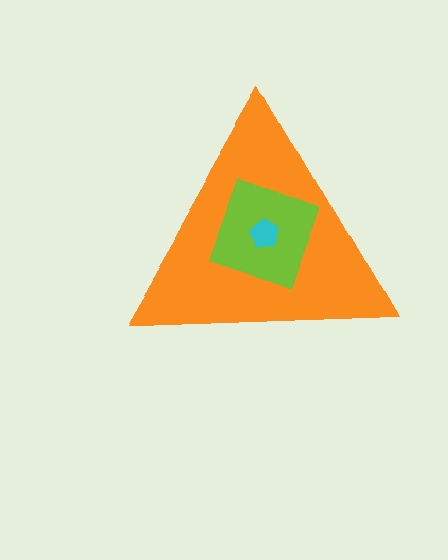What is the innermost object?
The cyan pentagon.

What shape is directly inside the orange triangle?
The lime diamond.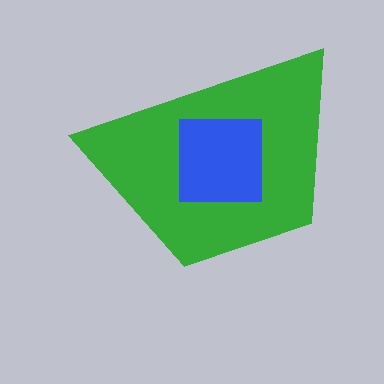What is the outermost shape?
The green trapezoid.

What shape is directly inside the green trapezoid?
The blue square.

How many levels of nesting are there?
2.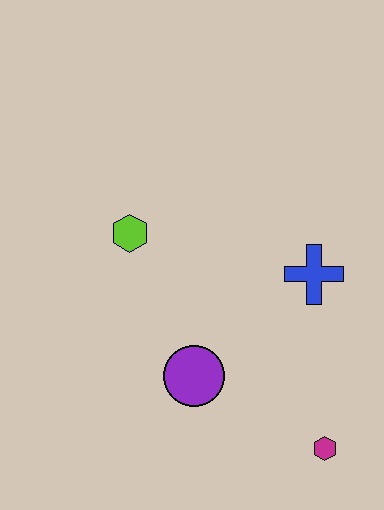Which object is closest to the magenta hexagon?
The purple circle is closest to the magenta hexagon.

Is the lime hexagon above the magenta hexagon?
Yes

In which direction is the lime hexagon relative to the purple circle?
The lime hexagon is above the purple circle.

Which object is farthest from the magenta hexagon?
The lime hexagon is farthest from the magenta hexagon.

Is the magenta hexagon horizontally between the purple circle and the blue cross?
No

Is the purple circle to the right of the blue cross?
No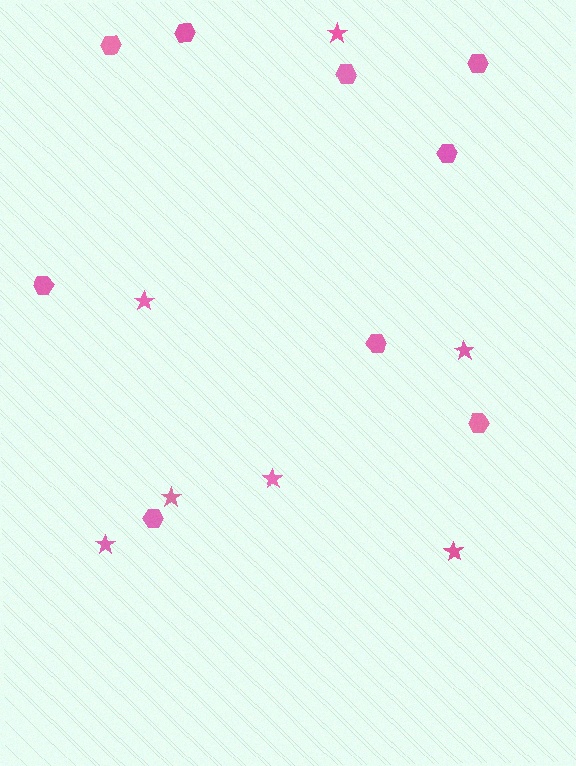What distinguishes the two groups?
There are 2 groups: one group of stars (7) and one group of hexagons (9).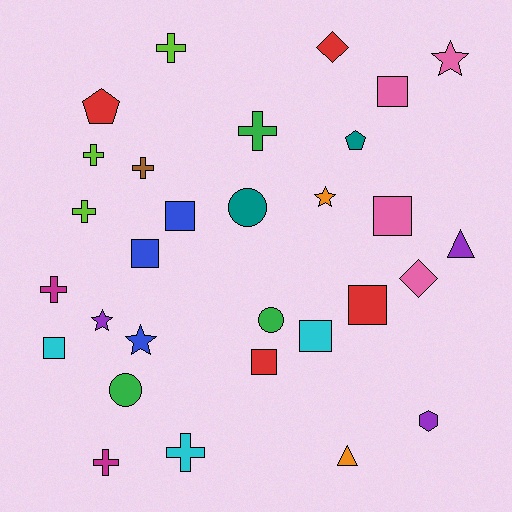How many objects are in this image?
There are 30 objects.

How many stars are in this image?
There are 4 stars.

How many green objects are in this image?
There are 3 green objects.